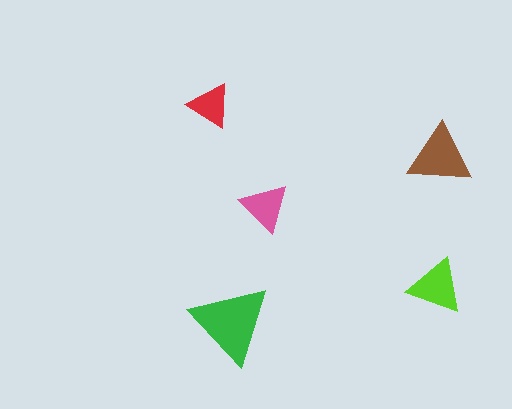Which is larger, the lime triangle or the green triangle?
The green one.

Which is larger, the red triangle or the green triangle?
The green one.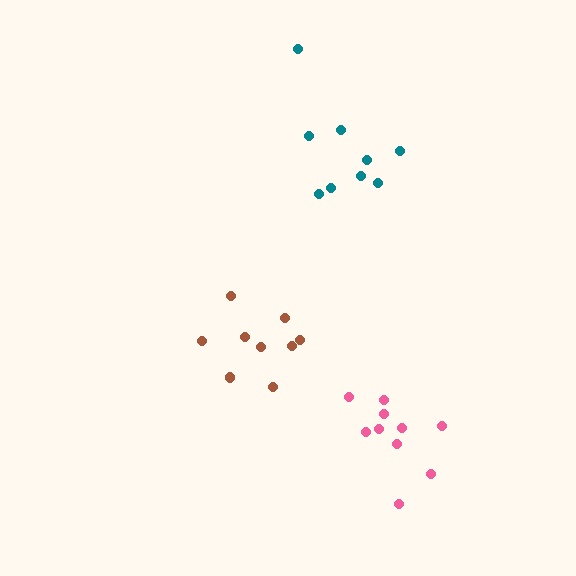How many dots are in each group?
Group 1: 9 dots, Group 2: 10 dots, Group 3: 9 dots (28 total).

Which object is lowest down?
The pink cluster is bottommost.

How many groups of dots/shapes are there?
There are 3 groups.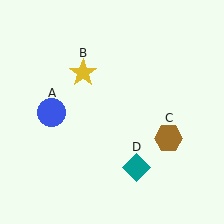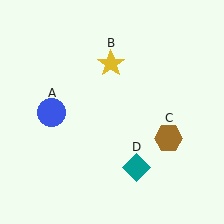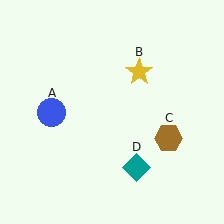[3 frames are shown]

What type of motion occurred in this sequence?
The yellow star (object B) rotated clockwise around the center of the scene.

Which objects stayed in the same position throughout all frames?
Blue circle (object A) and brown hexagon (object C) and teal diamond (object D) remained stationary.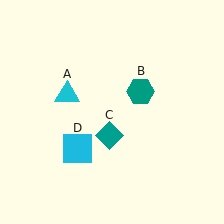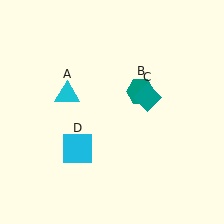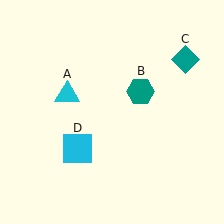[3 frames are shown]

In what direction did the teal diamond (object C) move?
The teal diamond (object C) moved up and to the right.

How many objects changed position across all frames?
1 object changed position: teal diamond (object C).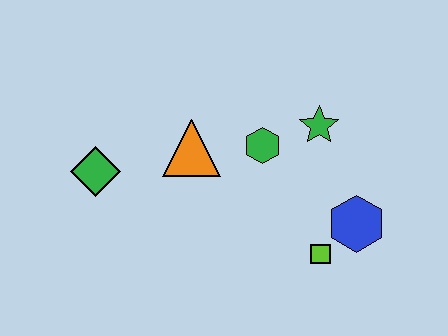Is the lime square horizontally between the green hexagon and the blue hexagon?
Yes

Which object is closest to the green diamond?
The orange triangle is closest to the green diamond.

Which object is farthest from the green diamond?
The blue hexagon is farthest from the green diamond.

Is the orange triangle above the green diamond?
Yes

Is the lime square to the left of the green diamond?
No